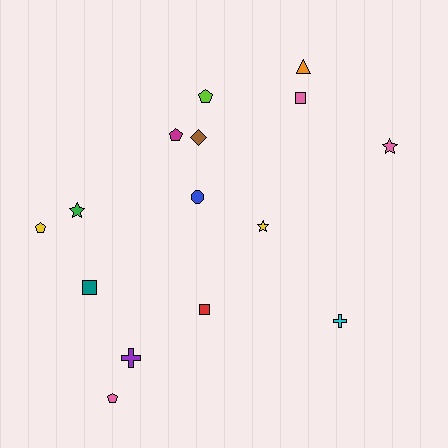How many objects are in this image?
There are 15 objects.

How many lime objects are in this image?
There is 1 lime object.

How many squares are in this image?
There are 3 squares.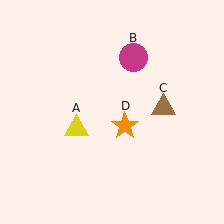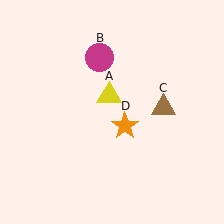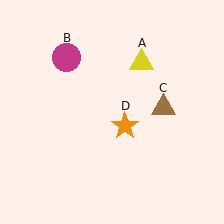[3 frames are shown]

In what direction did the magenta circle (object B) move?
The magenta circle (object B) moved left.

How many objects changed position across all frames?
2 objects changed position: yellow triangle (object A), magenta circle (object B).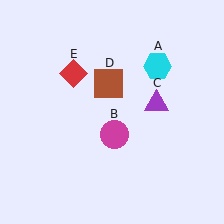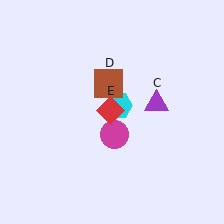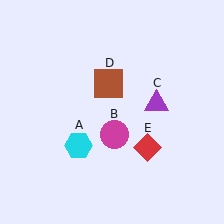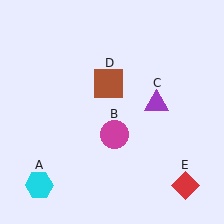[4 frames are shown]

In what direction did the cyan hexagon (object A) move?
The cyan hexagon (object A) moved down and to the left.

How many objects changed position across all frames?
2 objects changed position: cyan hexagon (object A), red diamond (object E).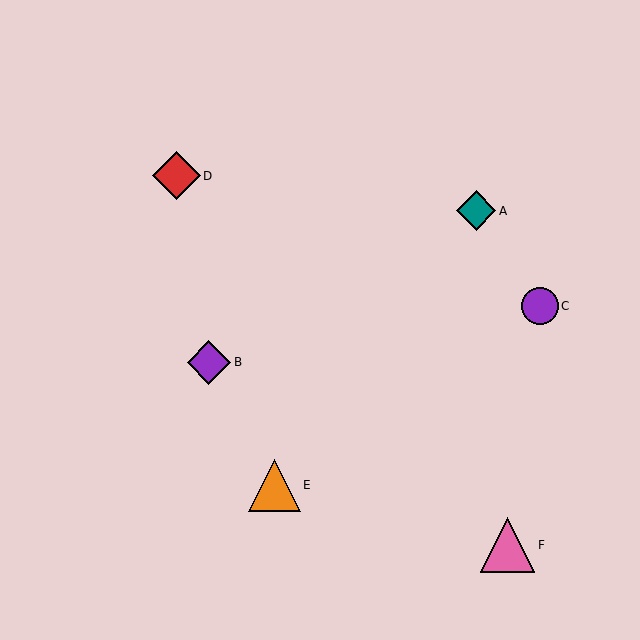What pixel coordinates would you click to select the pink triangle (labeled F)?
Click at (508, 545) to select the pink triangle F.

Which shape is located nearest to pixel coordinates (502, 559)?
The pink triangle (labeled F) at (508, 545) is nearest to that location.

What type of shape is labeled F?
Shape F is a pink triangle.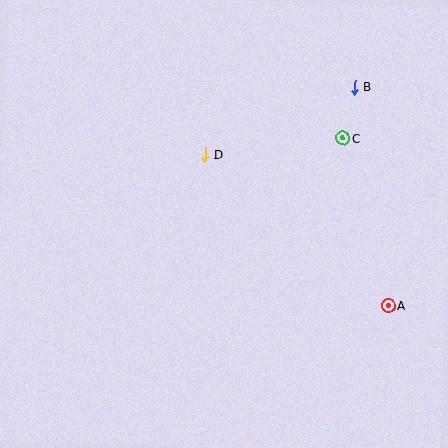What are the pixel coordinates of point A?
Point A is at (388, 305).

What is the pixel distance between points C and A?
The distance between C and A is 173 pixels.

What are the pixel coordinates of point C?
Point C is at (343, 138).